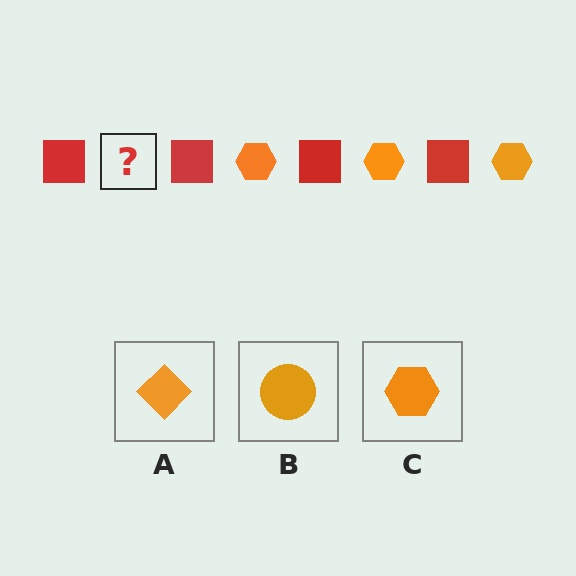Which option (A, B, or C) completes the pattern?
C.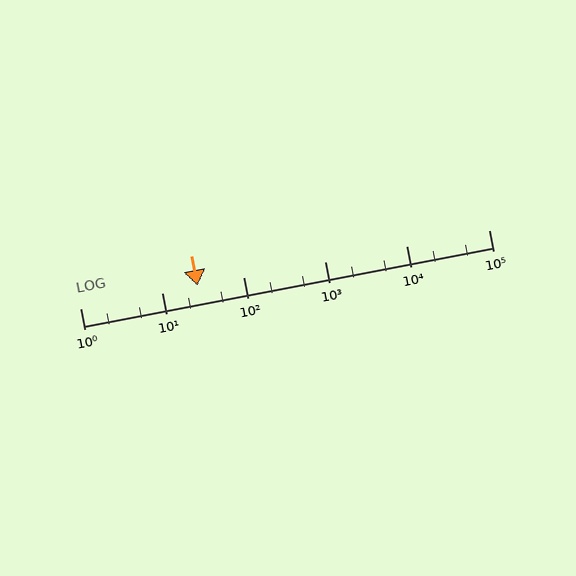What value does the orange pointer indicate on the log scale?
The pointer indicates approximately 27.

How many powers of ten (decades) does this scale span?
The scale spans 5 decades, from 1 to 100000.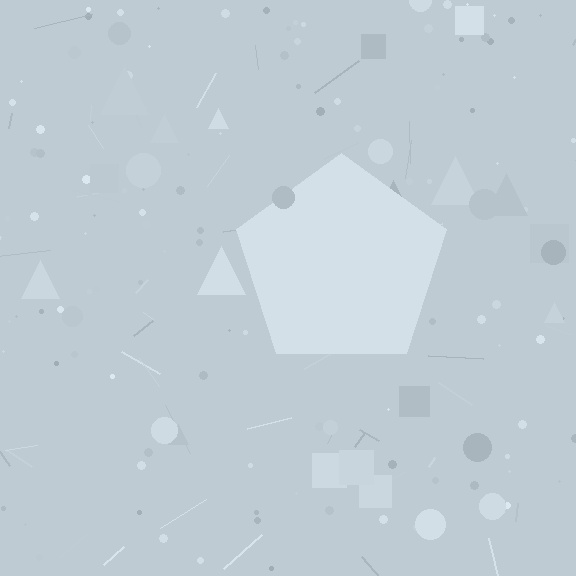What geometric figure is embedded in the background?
A pentagon is embedded in the background.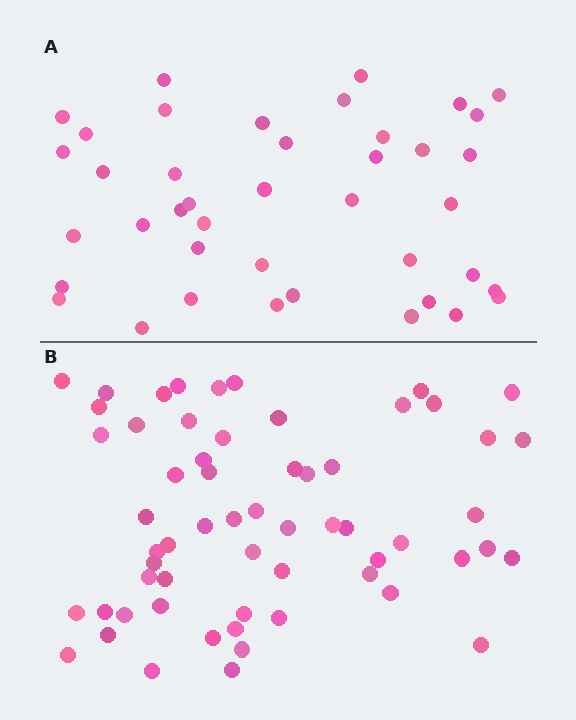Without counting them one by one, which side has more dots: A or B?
Region B (the bottom region) has more dots.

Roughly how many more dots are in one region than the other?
Region B has approximately 20 more dots than region A.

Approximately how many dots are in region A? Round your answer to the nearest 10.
About 40 dots. (The exact count is 41, which rounds to 40.)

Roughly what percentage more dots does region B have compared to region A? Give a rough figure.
About 45% more.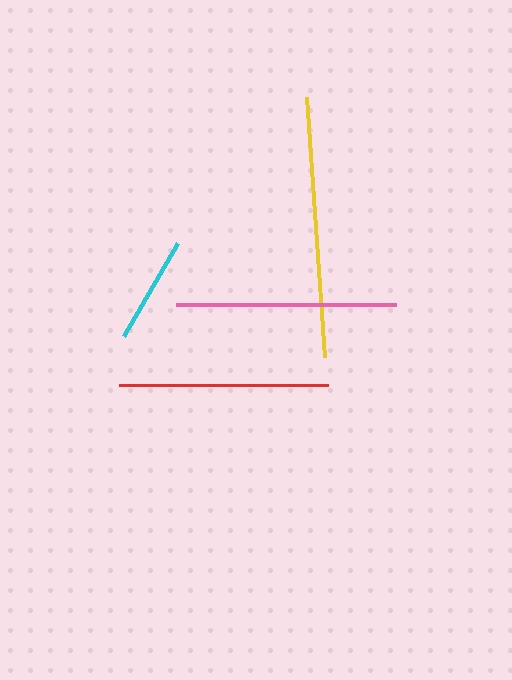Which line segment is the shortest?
The cyan line is the shortest at approximately 107 pixels.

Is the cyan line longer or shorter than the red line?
The red line is longer than the cyan line.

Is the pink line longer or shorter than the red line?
The pink line is longer than the red line.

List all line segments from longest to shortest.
From longest to shortest: yellow, pink, red, cyan.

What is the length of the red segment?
The red segment is approximately 209 pixels long.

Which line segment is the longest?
The yellow line is the longest at approximately 261 pixels.